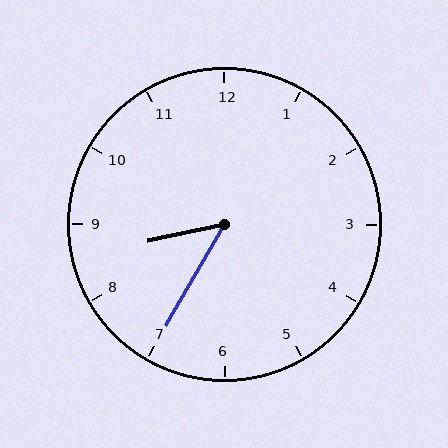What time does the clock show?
8:35.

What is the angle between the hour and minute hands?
Approximately 48 degrees.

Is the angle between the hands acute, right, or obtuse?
It is acute.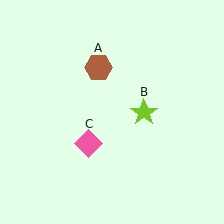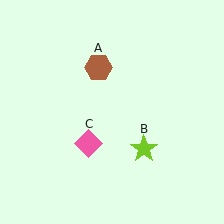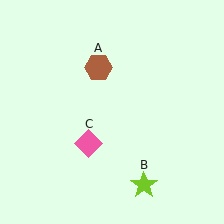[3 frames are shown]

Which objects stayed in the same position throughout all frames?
Brown hexagon (object A) and pink diamond (object C) remained stationary.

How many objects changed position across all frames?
1 object changed position: lime star (object B).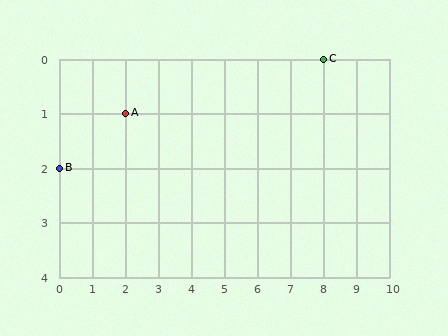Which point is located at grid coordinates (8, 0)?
Point C is at (8, 0).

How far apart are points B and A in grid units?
Points B and A are 2 columns and 1 row apart (about 2.2 grid units diagonally).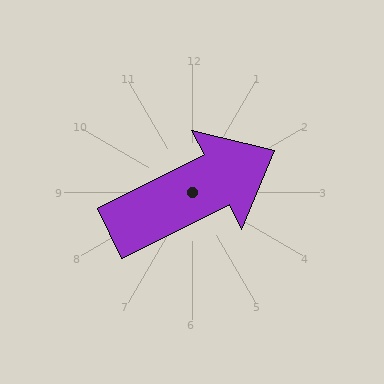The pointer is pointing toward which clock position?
Roughly 2 o'clock.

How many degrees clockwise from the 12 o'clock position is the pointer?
Approximately 63 degrees.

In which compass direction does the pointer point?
Northeast.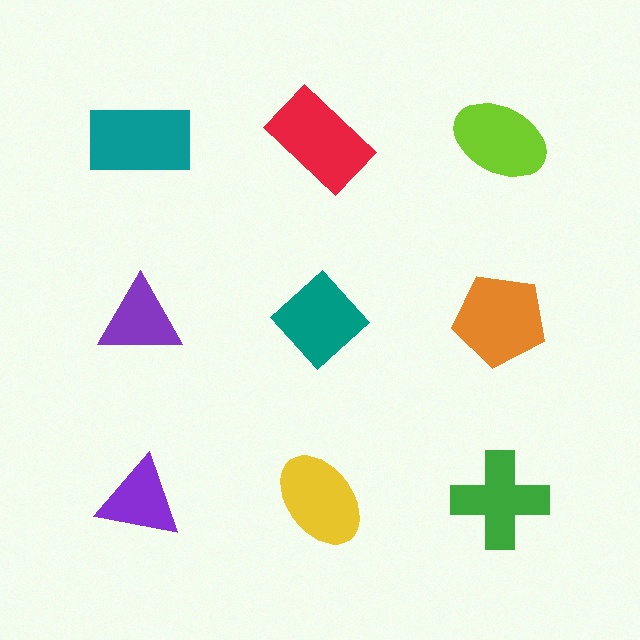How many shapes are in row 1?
3 shapes.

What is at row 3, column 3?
A green cross.